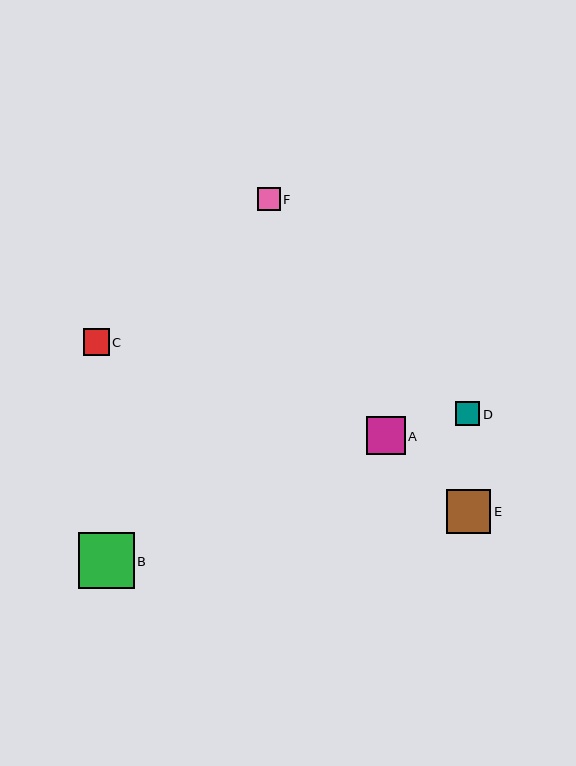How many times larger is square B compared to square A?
Square B is approximately 1.4 times the size of square A.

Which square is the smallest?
Square F is the smallest with a size of approximately 23 pixels.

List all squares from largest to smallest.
From largest to smallest: B, E, A, C, D, F.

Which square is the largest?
Square B is the largest with a size of approximately 56 pixels.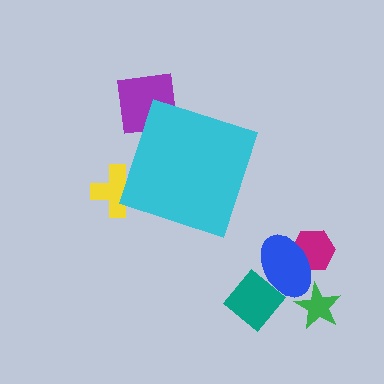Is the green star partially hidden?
No, the green star is fully visible.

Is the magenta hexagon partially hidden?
No, the magenta hexagon is fully visible.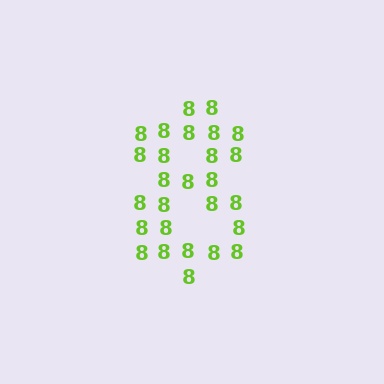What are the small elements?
The small elements are digit 8's.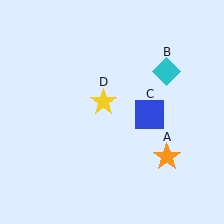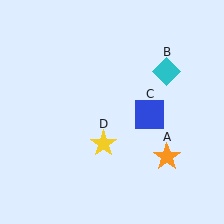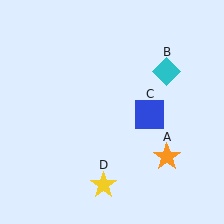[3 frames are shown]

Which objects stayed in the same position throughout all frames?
Orange star (object A) and cyan diamond (object B) and blue square (object C) remained stationary.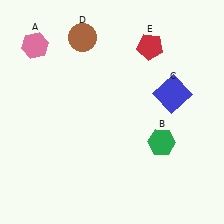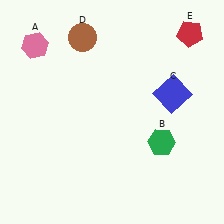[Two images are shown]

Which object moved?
The red pentagon (E) moved right.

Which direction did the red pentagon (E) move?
The red pentagon (E) moved right.